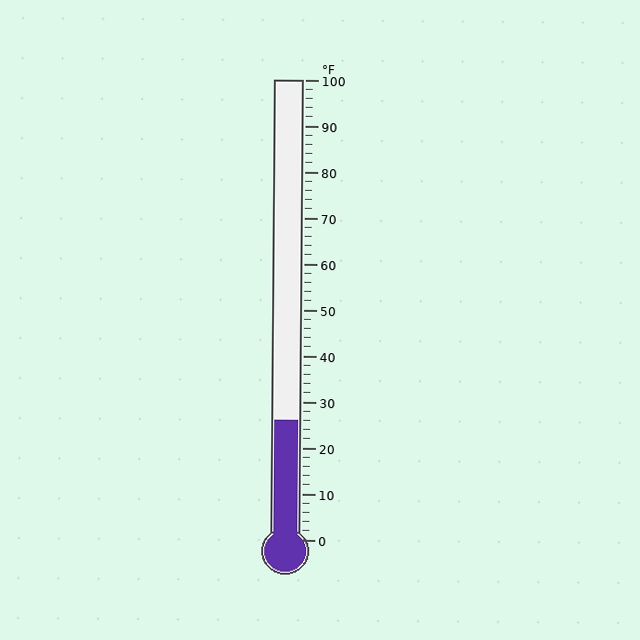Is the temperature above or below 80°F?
The temperature is below 80°F.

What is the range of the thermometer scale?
The thermometer scale ranges from 0°F to 100°F.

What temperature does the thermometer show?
The thermometer shows approximately 26°F.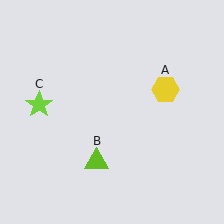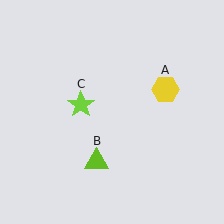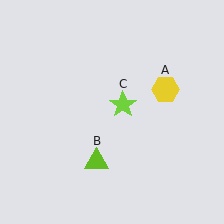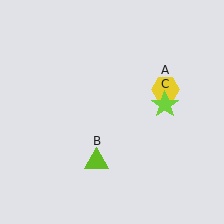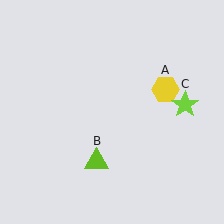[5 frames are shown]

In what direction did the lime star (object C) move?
The lime star (object C) moved right.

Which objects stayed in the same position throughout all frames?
Yellow hexagon (object A) and lime triangle (object B) remained stationary.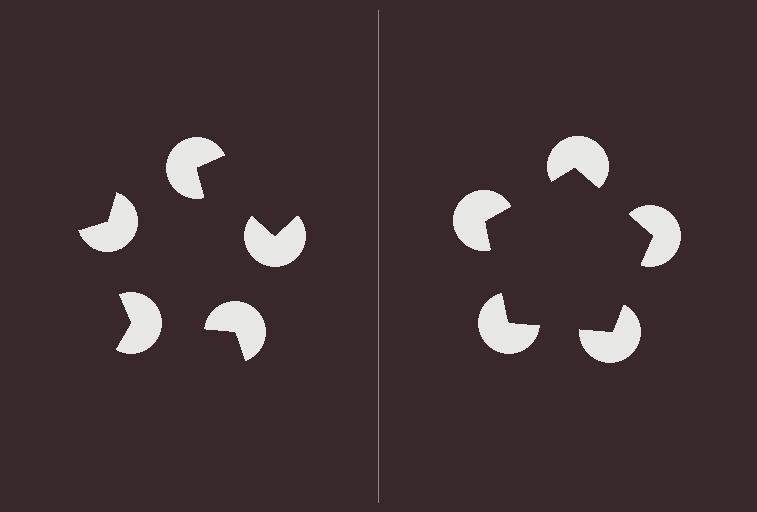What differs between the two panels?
The pac-man discs are positioned identically on both sides; only the wedge orientations differ. On the right they align to a pentagon; on the left they are misaligned.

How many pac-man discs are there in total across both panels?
10 — 5 on each side.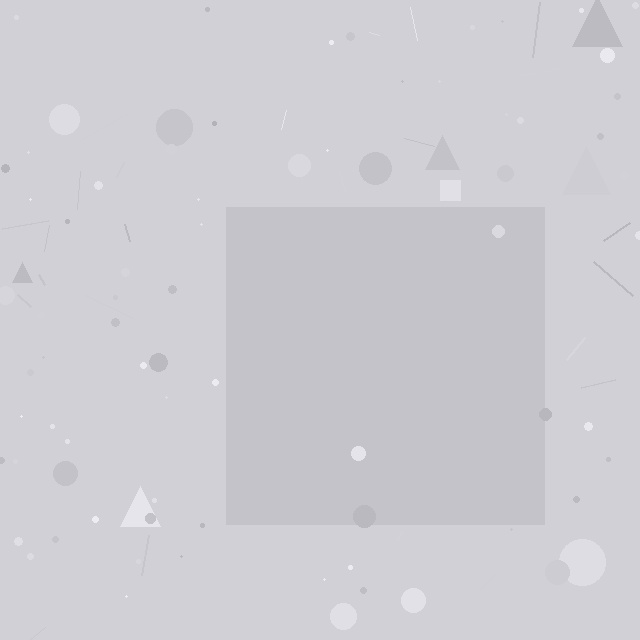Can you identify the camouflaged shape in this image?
The camouflaged shape is a square.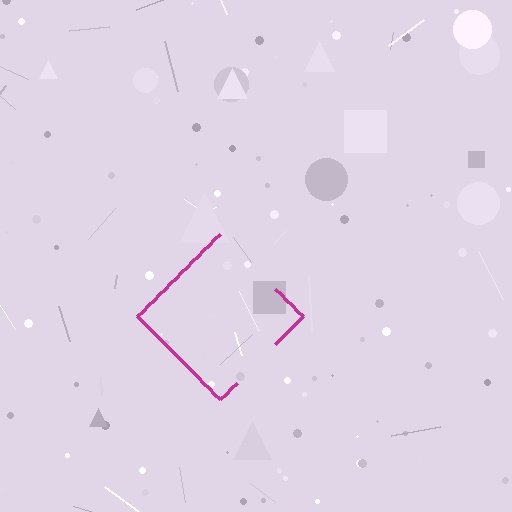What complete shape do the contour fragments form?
The contour fragments form a diamond.